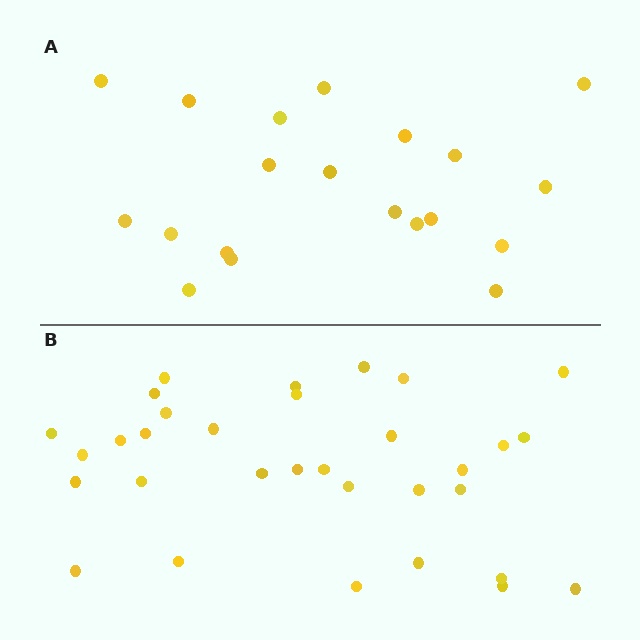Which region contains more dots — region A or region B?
Region B (the bottom region) has more dots.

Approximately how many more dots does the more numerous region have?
Region B has roughly 12 or so more dots than region A.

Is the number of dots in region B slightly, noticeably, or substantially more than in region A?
Region B has substantially more. The ratio is roughly 1.6 to 1.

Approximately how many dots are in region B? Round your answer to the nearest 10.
About 30 dots. (The exact count is 32, which rounds to 30.)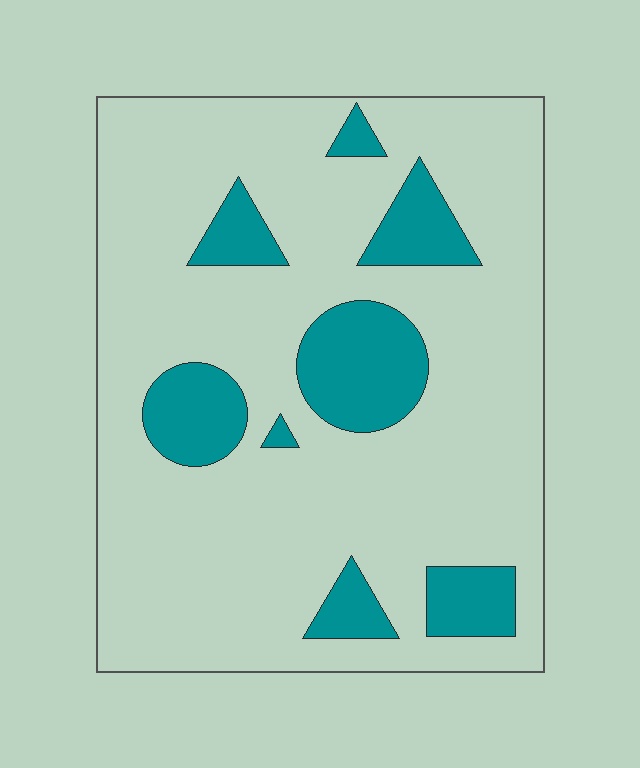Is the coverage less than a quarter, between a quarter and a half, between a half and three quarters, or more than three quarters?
Less than a quarter.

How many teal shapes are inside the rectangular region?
8.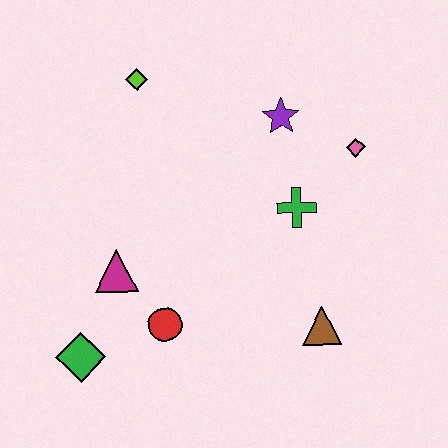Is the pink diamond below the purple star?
Yes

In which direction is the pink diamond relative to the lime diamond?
The pink diamond is to the right of the lime diamond.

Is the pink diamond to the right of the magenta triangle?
Yes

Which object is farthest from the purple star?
The green diamond is farthest from the purple star.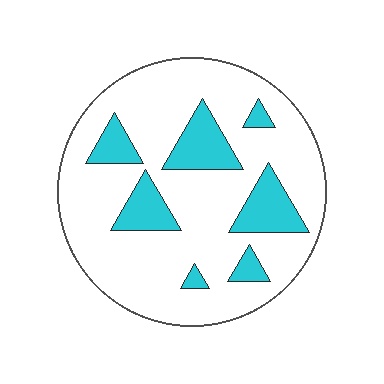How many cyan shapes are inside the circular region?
7.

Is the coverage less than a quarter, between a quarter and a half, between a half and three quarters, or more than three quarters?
Less than a quarter.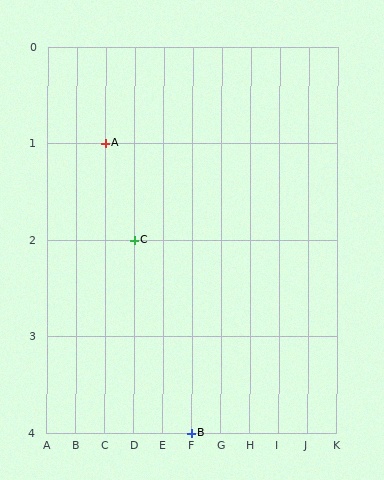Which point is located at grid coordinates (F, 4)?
Point B is at (F, 4).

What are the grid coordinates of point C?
Point C is at grid coordinates (D, 2).